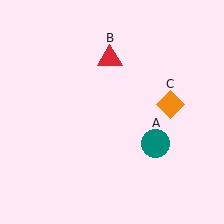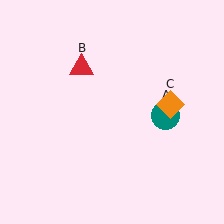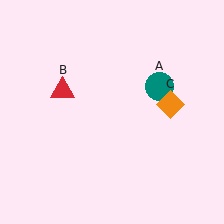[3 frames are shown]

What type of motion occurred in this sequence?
The teal circle (object A), red triangle (object B) rotated counterclockwise around the center of the scene.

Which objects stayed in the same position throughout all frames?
Orange diamond (object C) remained stationary.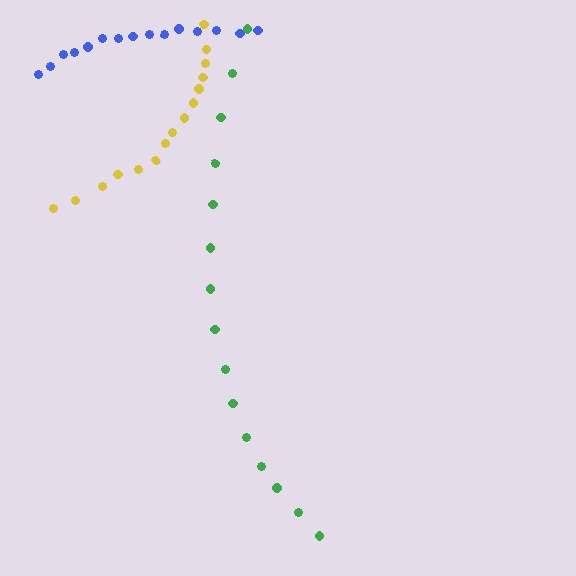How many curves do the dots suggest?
There are 3 distinct paths.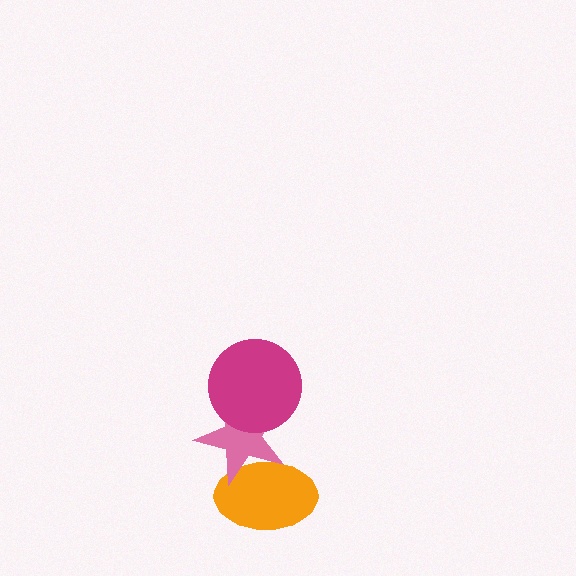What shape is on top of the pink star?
The magenta circle is on top of the pink star.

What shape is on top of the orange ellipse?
The pink star is on top of the orange ellipse.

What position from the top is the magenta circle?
The magenta circle is 1st from the top.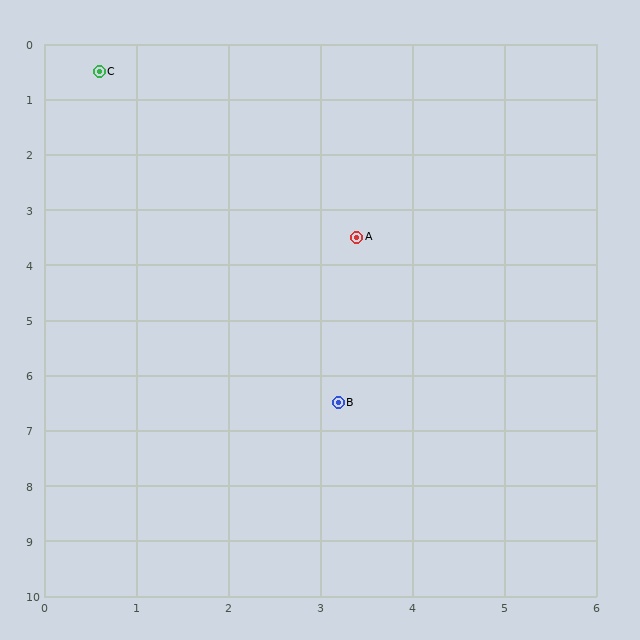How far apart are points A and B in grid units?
Points A and B are about 3.0 grid units apart.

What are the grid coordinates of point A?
Point A is at approximately (3.4, 3.5).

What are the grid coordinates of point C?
Point C is at approximately (0.6, 0.5).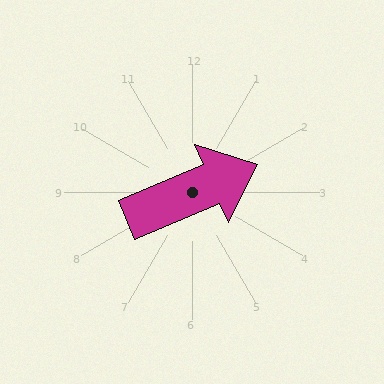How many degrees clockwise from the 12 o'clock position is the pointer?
Approximately 67 degrees.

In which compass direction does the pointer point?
Northeast.